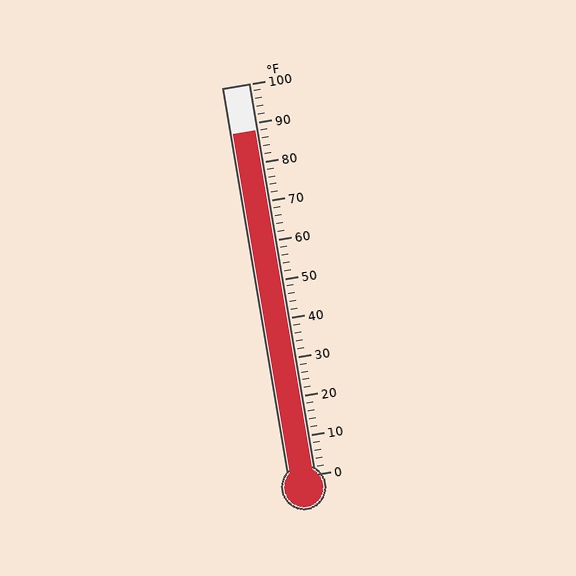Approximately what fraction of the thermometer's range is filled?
The thermometer is filled to approximately 90% of its range.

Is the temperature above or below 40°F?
The temperature is above 40°F.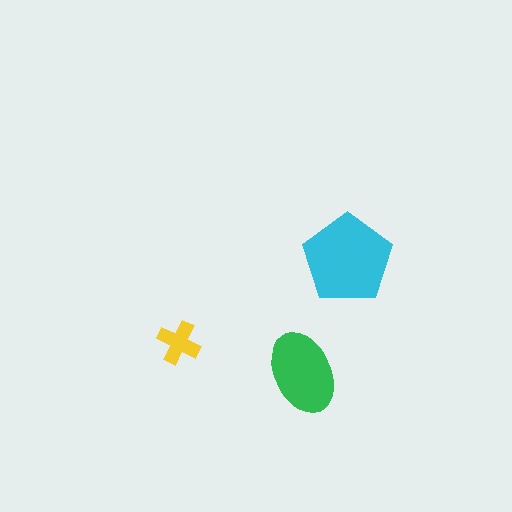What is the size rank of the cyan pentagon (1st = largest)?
1st.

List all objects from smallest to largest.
The yellow cross, the green ellipse, the cyan pentagon.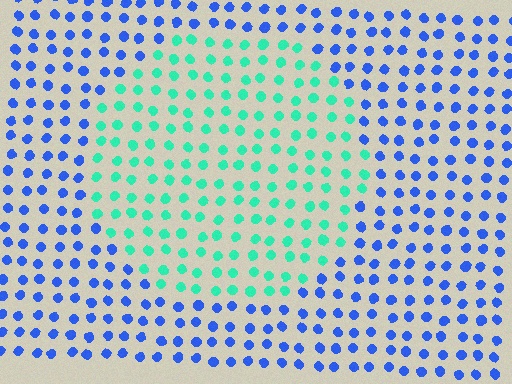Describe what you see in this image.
The image is filled with small blue elements in a uniform arrangement. A circle-shaped region is visible where the elements are tinted to a slightly different hue, forming a subtle color boundary.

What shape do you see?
I see a circle.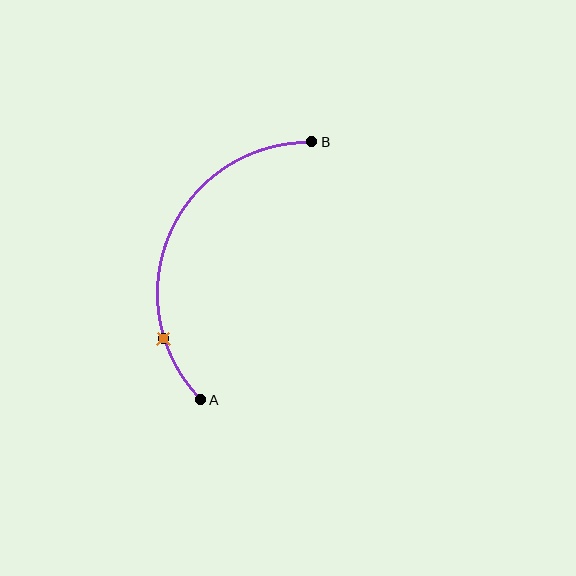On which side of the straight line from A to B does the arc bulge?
The arc bulges to the left of the straight line connecting A and B.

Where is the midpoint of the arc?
The arc midpoint is the point on the curve farthest from the straight line joining A and B. It sits to the left of that line.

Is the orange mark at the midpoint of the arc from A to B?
No. The orange mark lies on the arc but is closer to endpoint A. The arc midpoint would be at the point on the curve equidistant along the arc from both A and B.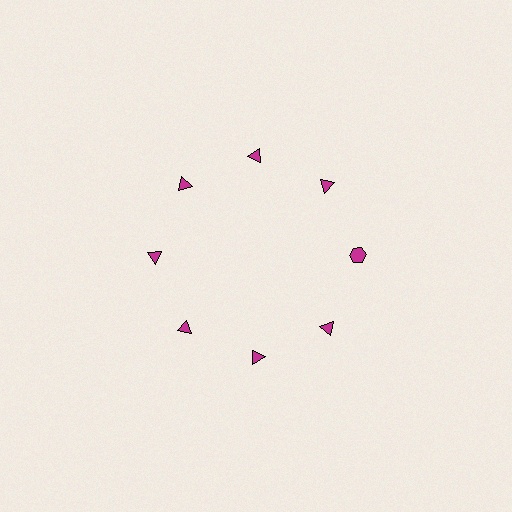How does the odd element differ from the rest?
It has a different shape: hexagon instead of triangle.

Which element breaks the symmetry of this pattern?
The magenta hexagon at roughly the 3 o'clock position breaks the symmetry. All other shapes are magenta triangles.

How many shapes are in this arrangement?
There are 8 shapes arranged in a ring pattern.